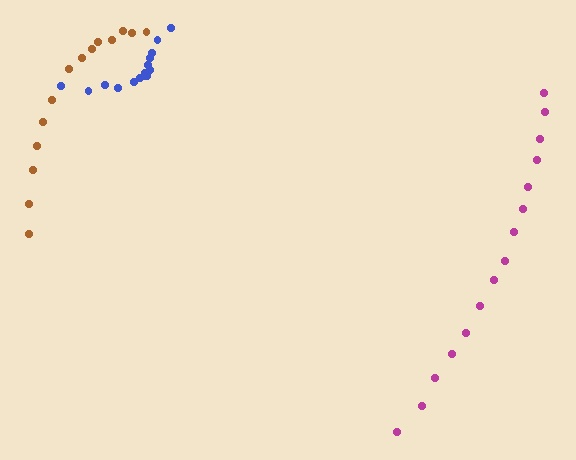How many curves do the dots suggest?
There are 3 distinct paths.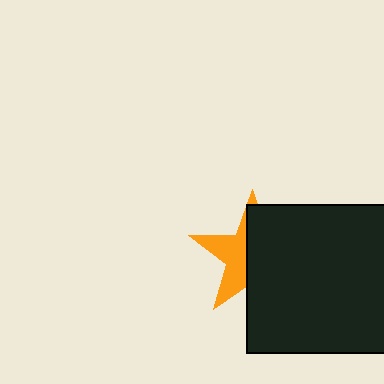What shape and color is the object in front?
The object in front is a black rectangle.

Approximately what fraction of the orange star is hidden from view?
Roughly 59% of the orange star is hidden behind the black rectangle.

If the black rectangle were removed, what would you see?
You would see the complete orange star.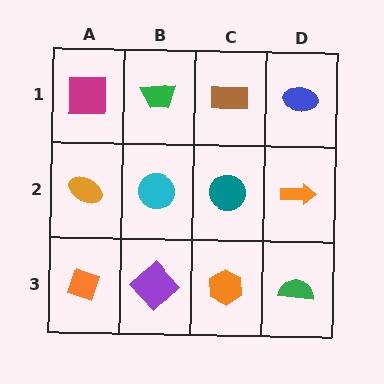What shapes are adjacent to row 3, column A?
An orange ellipse (row 2, column A), a purple diamond (row 3, column B).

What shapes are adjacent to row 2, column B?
A green trapezoid (row 1, column B), a purple diamond (row 3, column B), an orange ellipse (row 2, column A), a teal circle (row 2, column C).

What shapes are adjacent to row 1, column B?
A cyan circle (row 2, column B), a magenta square (row 1, column A), a brown rectangle (row 1, column C).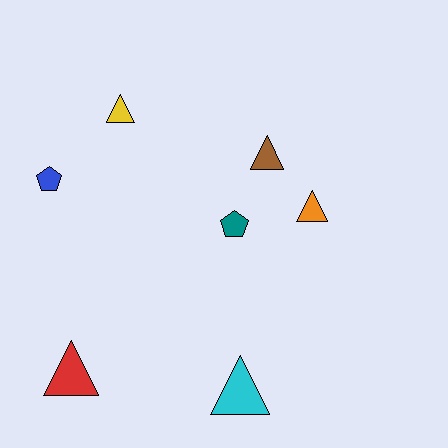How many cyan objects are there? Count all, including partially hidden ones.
There is 1 cyan object.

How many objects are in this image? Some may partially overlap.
There are 7 objects.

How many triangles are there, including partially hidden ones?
There are 5 triangles.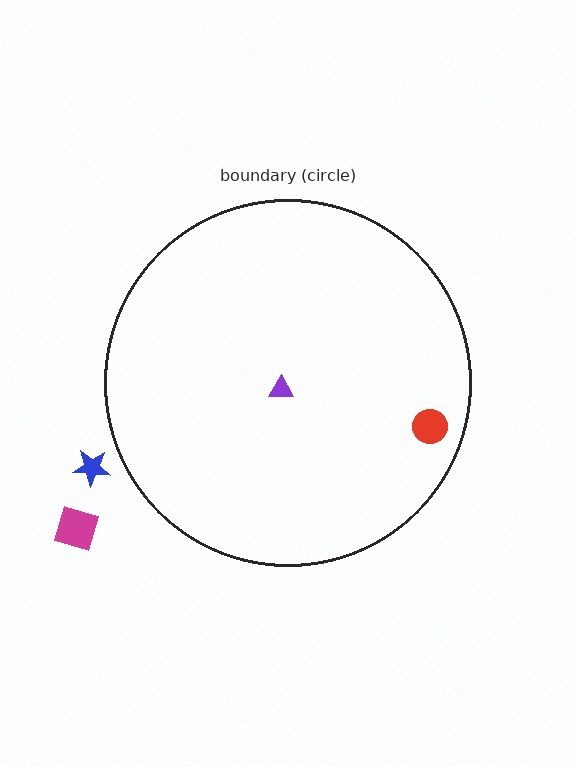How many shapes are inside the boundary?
2 inside, 2 outside.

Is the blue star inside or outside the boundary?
Outside.